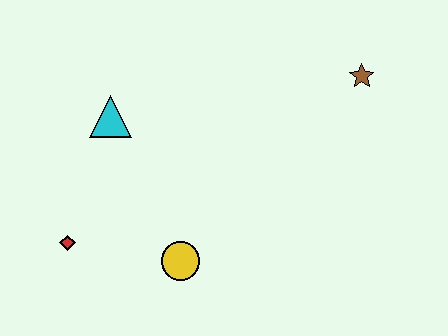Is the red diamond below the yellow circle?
No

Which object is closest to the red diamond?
The yellow circle is closest to the red diamond.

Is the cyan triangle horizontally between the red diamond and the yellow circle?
Yes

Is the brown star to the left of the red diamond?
No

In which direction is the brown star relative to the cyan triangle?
The brown star is to the right of the cyan triangle.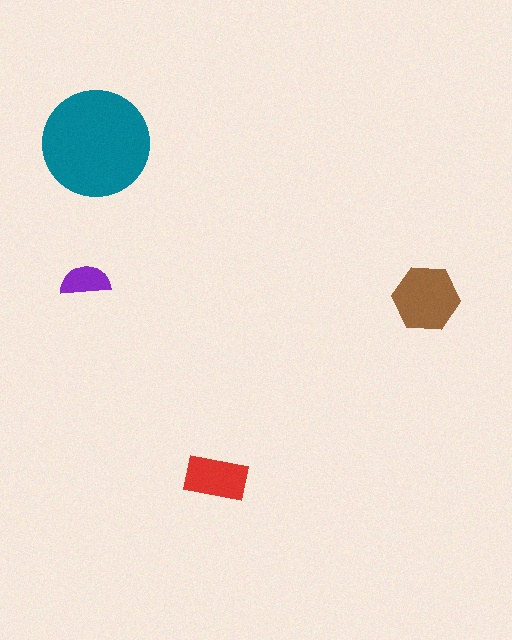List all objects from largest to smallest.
The teal circle, the brown hexagon, the red rectangle, the purple semicircle.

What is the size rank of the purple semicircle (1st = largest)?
4th.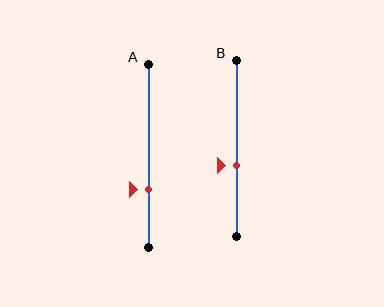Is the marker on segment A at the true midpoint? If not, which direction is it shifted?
No, the marker on segment A is shifted downward by about 18% of the segment length.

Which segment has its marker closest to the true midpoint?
Segment B has its marker closest to the true midpoint.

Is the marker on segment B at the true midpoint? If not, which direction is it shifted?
No, the marker on segment B is shifted downward by about 10% of the segment length.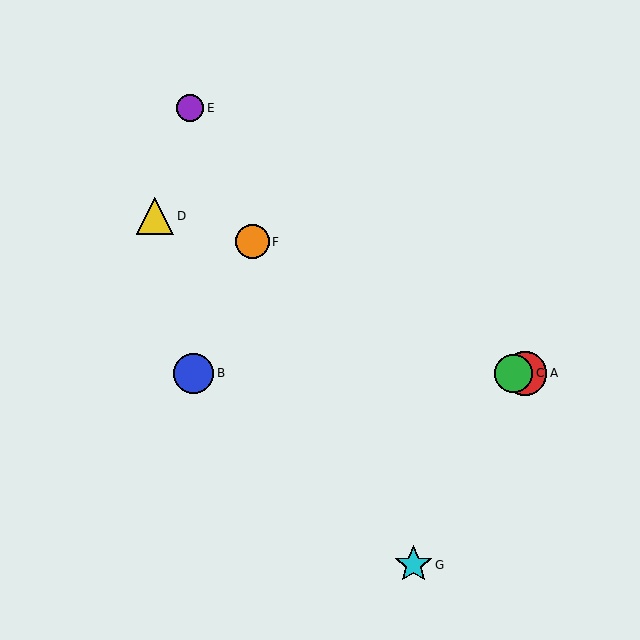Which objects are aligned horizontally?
Objects A, B, C are aligned horizontally.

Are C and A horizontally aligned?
Yes, both are at y≈373.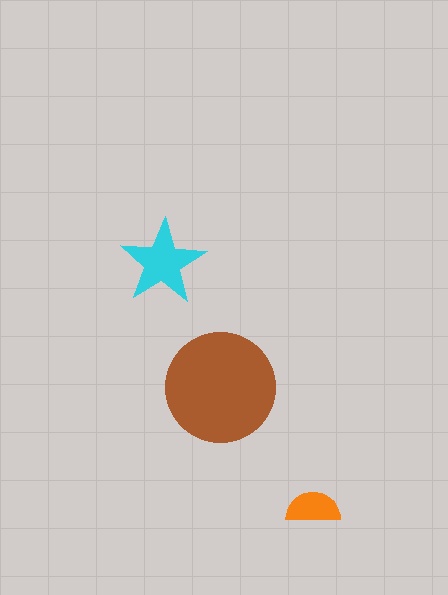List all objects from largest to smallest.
The brown circle, the cyan star, the orange semicircle.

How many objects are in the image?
There are 3 objects in the image.